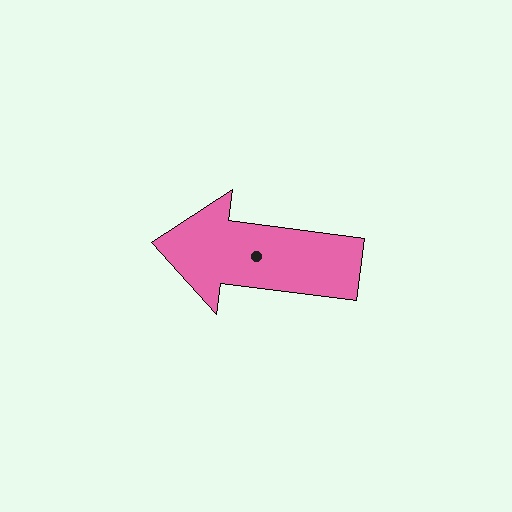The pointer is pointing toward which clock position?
Roughly 9 o'clock.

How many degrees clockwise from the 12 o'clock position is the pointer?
Approximately 277 degrees.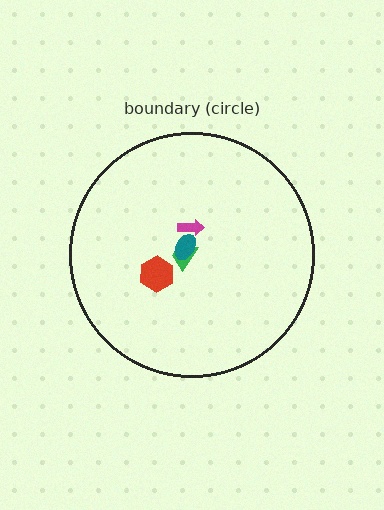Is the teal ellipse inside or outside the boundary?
Inside.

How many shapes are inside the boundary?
4 inside, 0 outside.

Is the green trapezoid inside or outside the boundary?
Inside.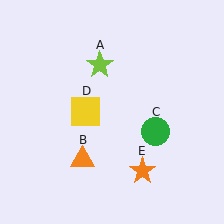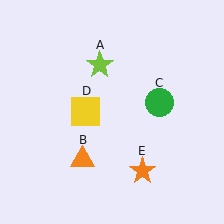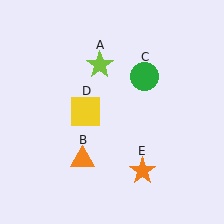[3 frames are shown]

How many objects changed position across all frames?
1 object changed position: green circle (object C).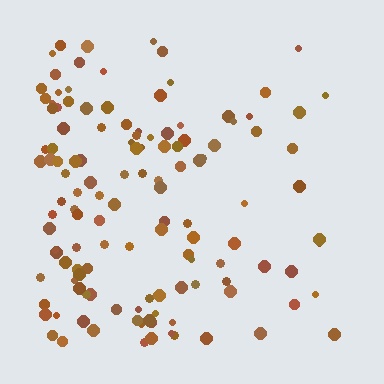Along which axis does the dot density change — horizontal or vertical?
Horizontal.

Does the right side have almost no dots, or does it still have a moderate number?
Still a moderate number, just noticeably fewer than the left.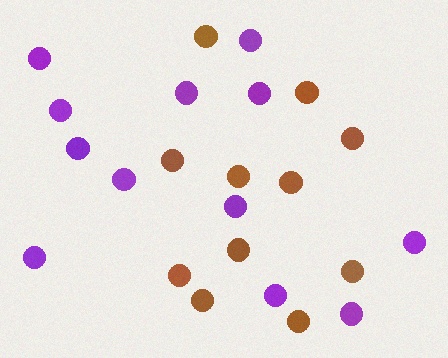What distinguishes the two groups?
There are 2 groups: one group of brown circles (11) and one group of purple circles (12).